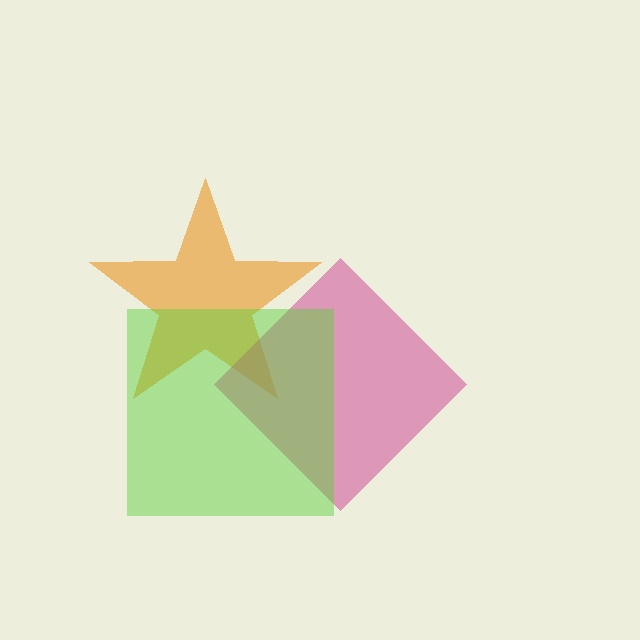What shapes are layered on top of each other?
The layered shapes are: an orange star, a magenta diamond, a lime square.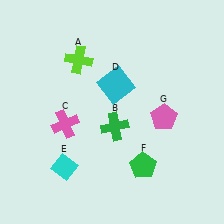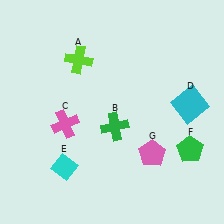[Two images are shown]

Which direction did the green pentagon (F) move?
The green pentagon (F) moved right.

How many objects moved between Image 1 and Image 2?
3 objects moved between the two images.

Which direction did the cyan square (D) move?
The cyan square (D) moved right.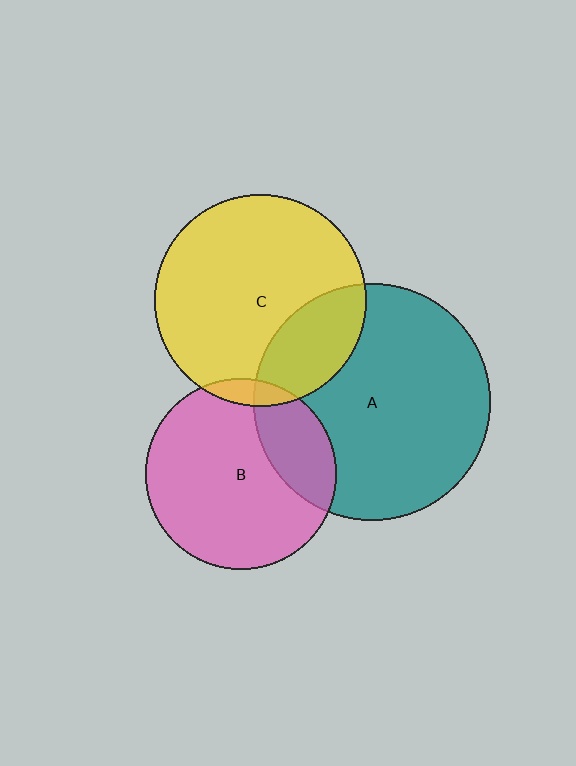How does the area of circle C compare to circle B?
Approximately 1.2 times.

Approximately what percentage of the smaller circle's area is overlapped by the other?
Approximately 25%.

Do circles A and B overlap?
Yes.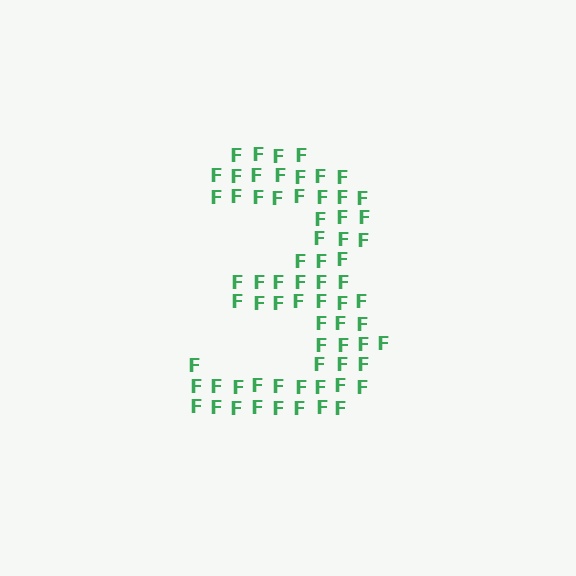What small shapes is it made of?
It is made of small letter F's.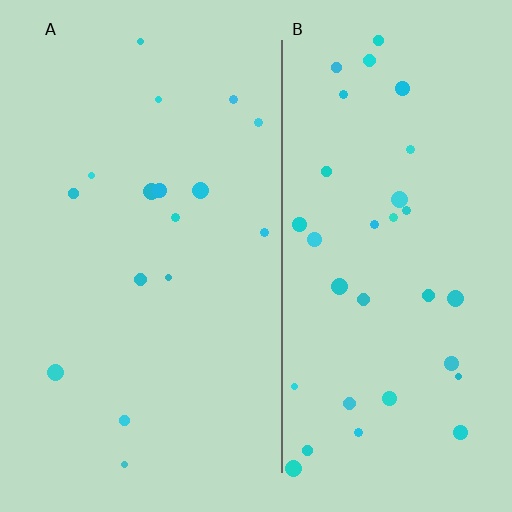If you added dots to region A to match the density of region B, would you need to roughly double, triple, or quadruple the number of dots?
Approximately double.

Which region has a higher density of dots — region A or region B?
B (the right).